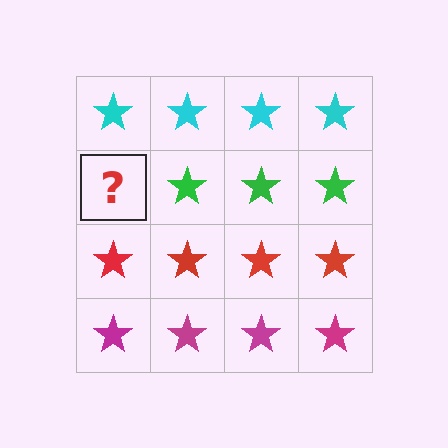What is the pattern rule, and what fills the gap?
The rule is that each row has a consistent color. The gap should be filled with a green star.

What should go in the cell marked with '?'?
The missing cell should contain a green star.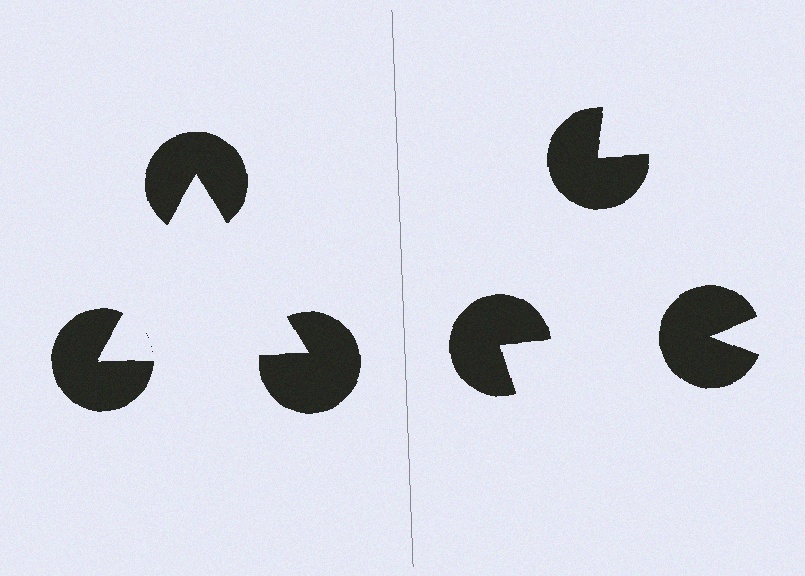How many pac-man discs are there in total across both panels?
6 — 3 on each side.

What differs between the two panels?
The pac-man discs are positioned identically on both sides; only the wedge orientations differ. On the left they align to a triangle; on the right they are misaligned.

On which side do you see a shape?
An illusory triangle appears on the left side. On the right side the wedge cuts are rotated, so no coherent shape forms.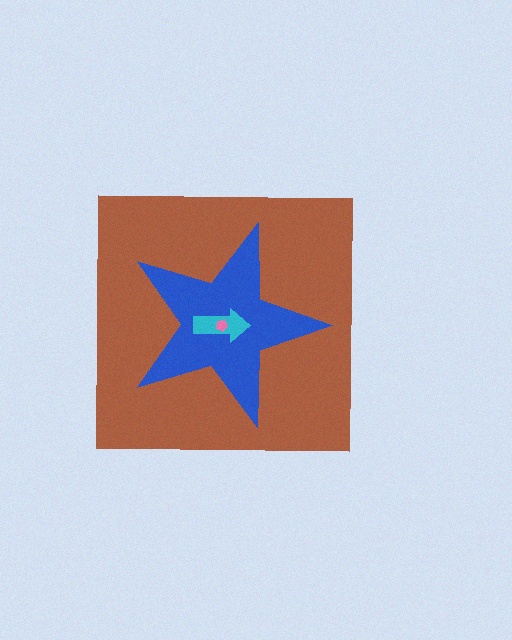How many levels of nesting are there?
4.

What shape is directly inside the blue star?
The cyan arrow.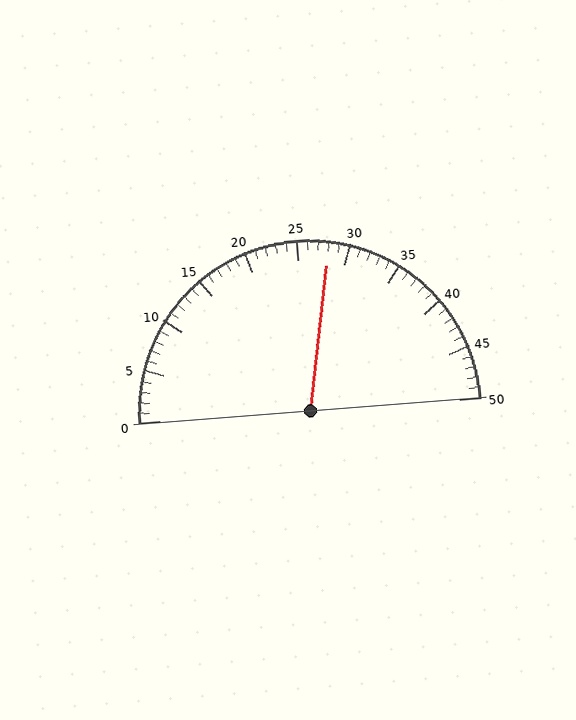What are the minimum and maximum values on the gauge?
The gauge ranges from 0 to 50.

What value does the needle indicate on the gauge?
The needle indicates approximately 28.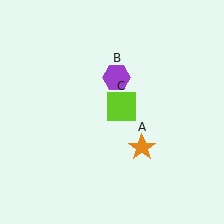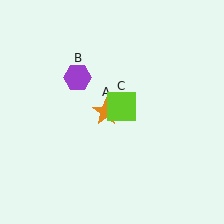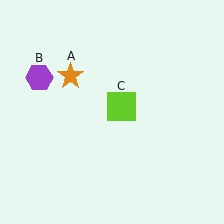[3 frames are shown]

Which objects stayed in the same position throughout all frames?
Lime square (object C) remained stationary.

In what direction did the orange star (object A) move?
The orange star (object A) moved up and to the left.